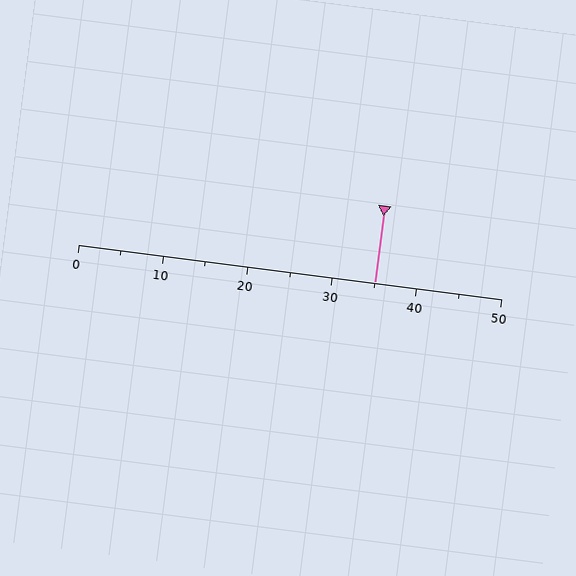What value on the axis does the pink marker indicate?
The marker indicates approximately 35.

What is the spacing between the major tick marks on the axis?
The major ticks are spaced 10 apart.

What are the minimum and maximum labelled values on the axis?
The axis runs from 0 to 50.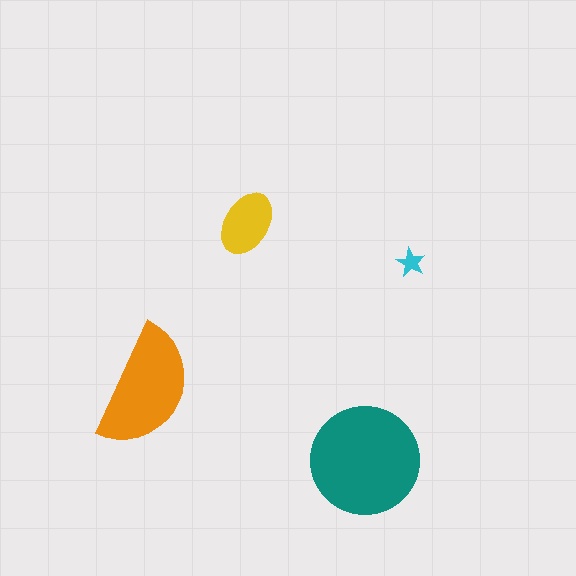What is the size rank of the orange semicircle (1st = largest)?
2nd.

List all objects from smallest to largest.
The cyan star, the yellow ellipse, the orange semicircle, the teal circle.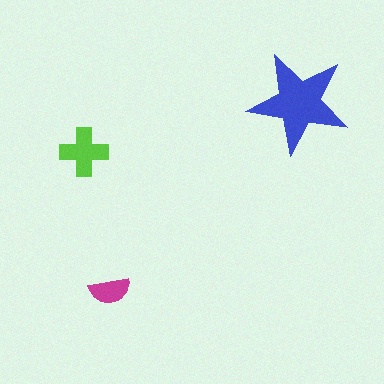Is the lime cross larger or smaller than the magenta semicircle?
Larger.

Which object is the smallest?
The magenta semicircle.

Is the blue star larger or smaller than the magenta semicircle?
Larger.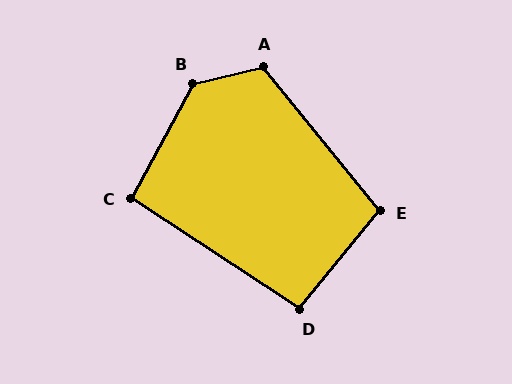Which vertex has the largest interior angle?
B, at approximately 132 degrees.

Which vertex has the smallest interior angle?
C, at approximately 95 degrees.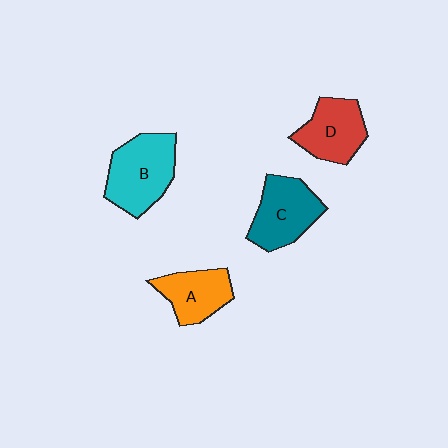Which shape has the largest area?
Shape B (cyan).